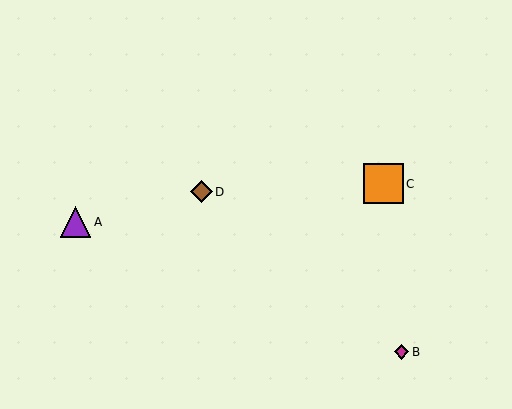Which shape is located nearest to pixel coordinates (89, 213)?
The purple triangle (labeled A) at (76, 222) is nearest to that location.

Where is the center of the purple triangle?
The center of the purple triangle is at (76, 222).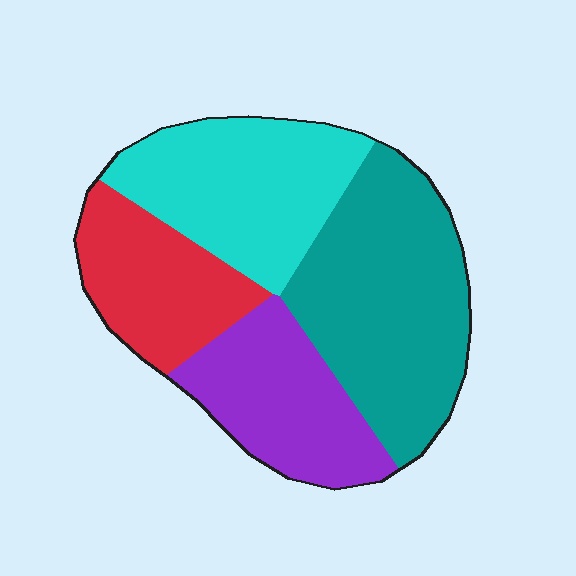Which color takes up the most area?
Teal, at roughly 35%.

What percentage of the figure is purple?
Purple takes up about one fifth (1/5) of the figure.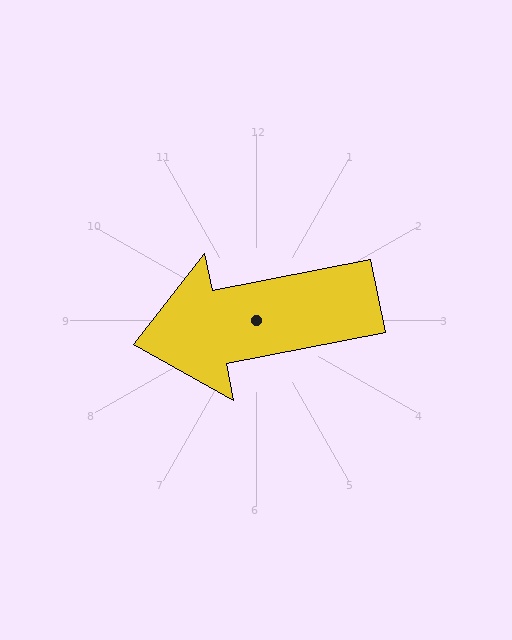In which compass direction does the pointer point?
West.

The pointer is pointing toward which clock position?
Roughly 9 o'clock.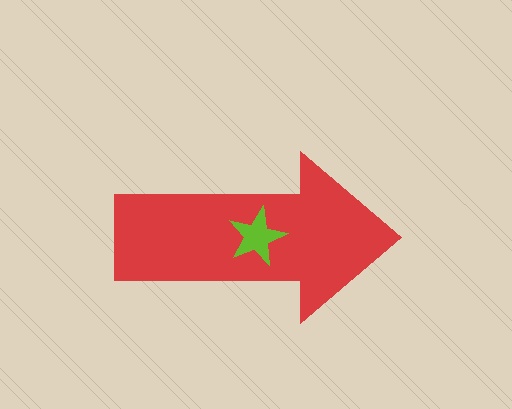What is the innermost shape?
The lime star.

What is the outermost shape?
The red arrow.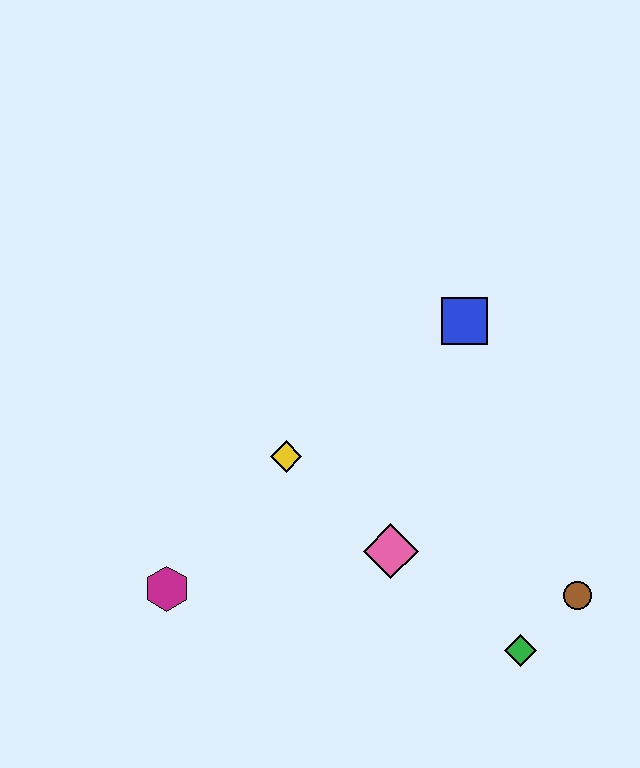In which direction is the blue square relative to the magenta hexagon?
The blue square is to the right of the magenta hexagon.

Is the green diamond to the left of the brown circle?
Yes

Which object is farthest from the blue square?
The magenta hexagon is farthest from the blue square.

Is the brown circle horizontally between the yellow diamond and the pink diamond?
No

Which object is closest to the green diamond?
The brown circle is closest to the green diamond.